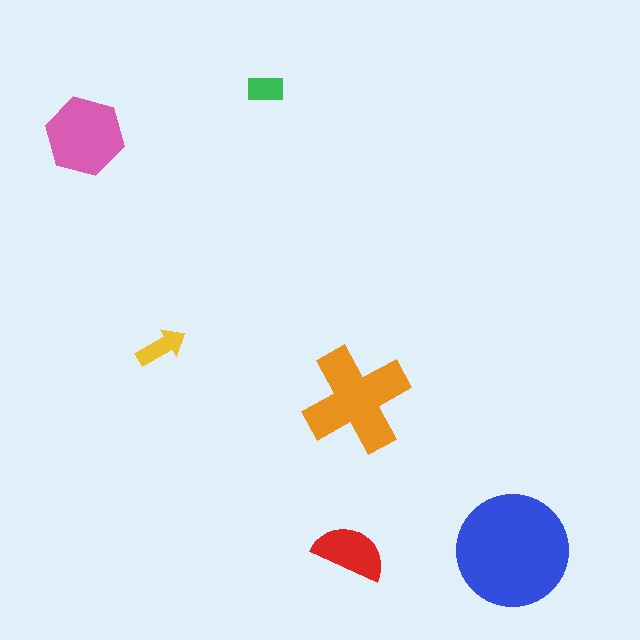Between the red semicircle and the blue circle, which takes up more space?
The blue circle.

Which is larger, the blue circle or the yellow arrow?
The blue circle.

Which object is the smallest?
The green rectangle.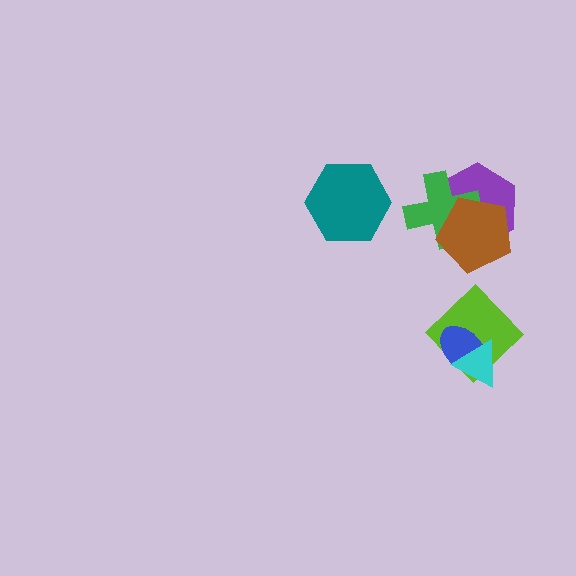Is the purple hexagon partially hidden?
Yes, it is partially covered by another shape.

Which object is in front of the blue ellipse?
The cyan triangle is in front of the blue ellipse.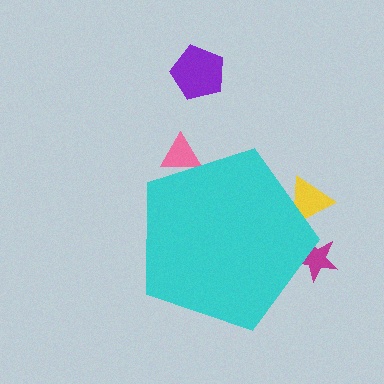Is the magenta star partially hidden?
Yes, the magenta star is partially hidden behind the cyan pentagon.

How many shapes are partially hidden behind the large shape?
3 shapes are partially hidden.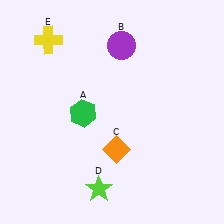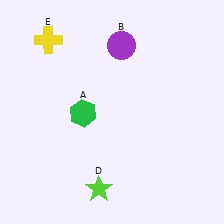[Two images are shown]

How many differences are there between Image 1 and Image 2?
There is 1 difference between the two images.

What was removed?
The orange diamond (C) was removed in Image 2.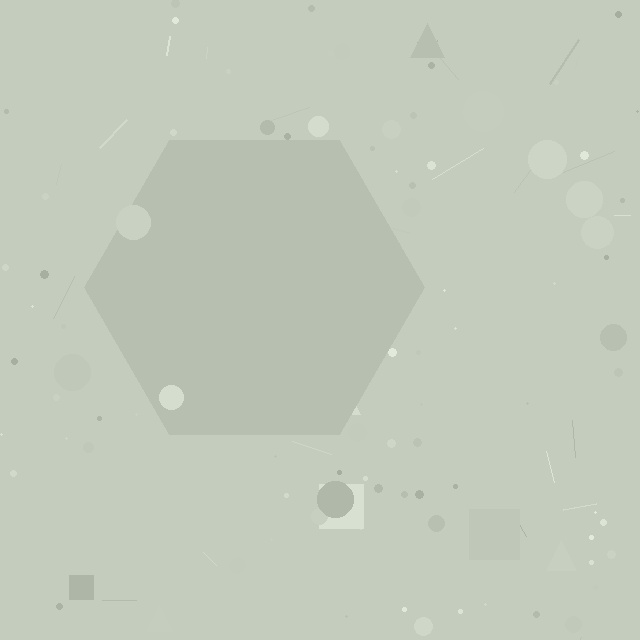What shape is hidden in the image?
A hexagon is hidden in the image.